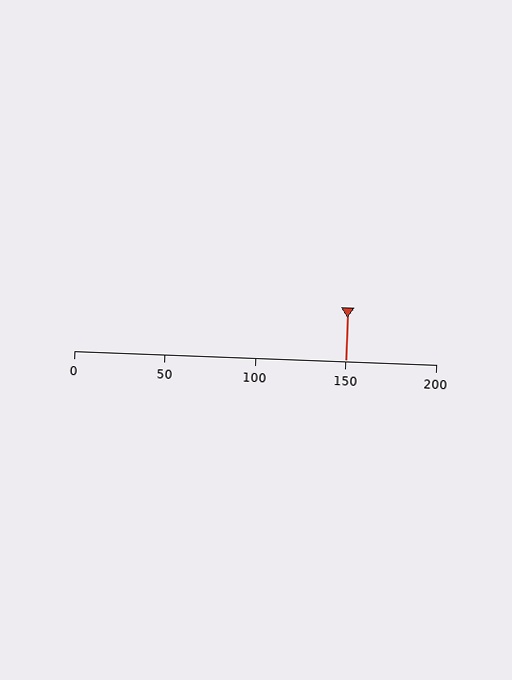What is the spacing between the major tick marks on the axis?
The major ticks are spaced 50 apart.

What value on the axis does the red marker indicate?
The marker indicates approximately 150.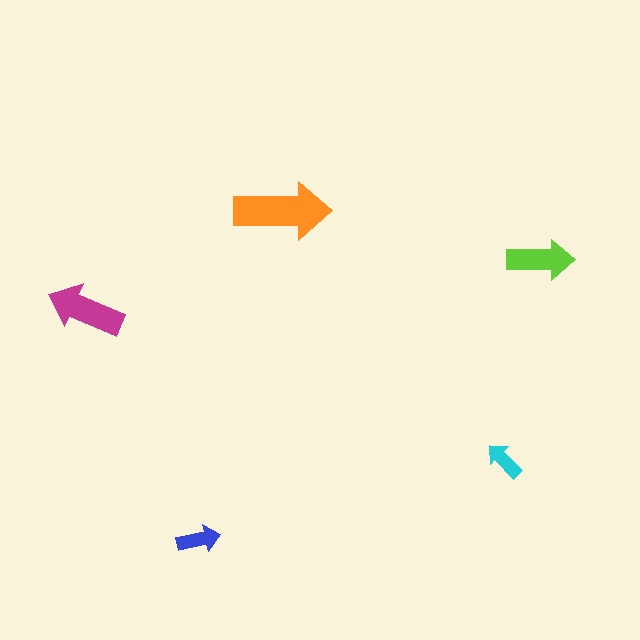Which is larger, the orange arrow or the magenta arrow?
The orange one.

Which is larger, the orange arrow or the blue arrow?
The orange one.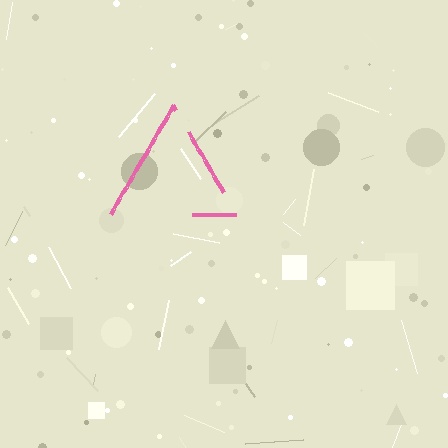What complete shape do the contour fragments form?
The contour fragments form a triangle.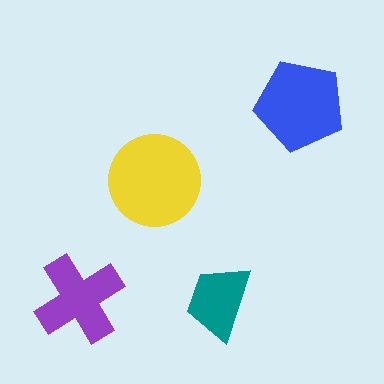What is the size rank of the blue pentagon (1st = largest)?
2nd.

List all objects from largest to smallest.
The yellow circle, the blue pentagon, the purple cross, the teal trapezoid.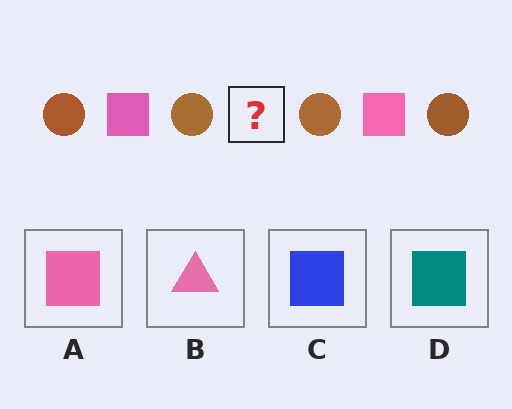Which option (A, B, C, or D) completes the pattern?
A.